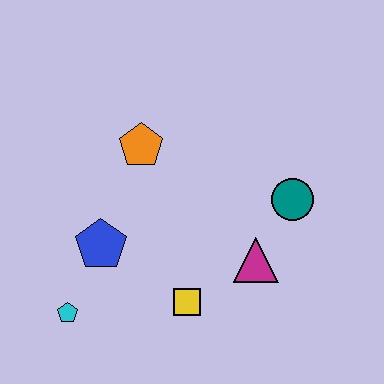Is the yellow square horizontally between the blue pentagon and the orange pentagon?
No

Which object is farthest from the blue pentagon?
The teal circle is farthest from the blue pentagon.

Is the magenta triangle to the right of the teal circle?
No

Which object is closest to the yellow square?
The magenta triangle is closest to the yellow square.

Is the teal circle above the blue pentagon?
Yes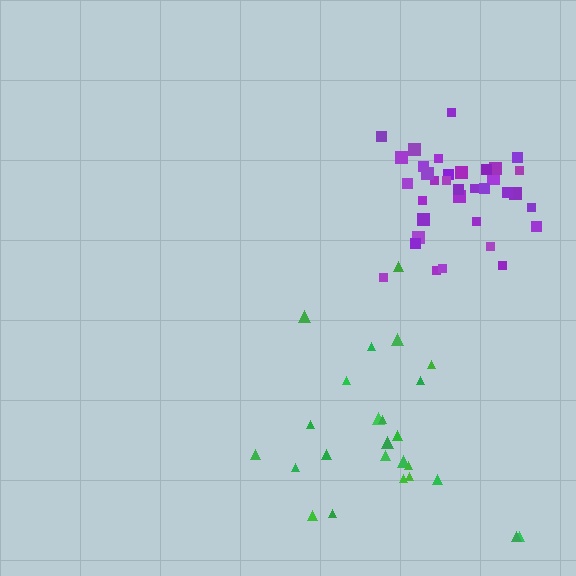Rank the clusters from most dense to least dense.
purple, green.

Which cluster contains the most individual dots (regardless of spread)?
Purple (35).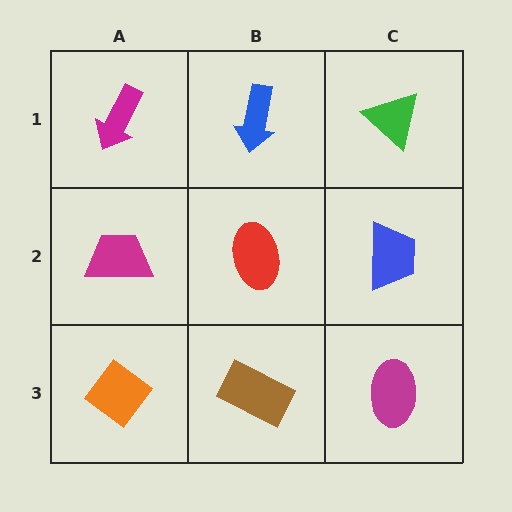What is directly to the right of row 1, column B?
A green triangle.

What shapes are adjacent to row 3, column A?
A magenta trapezoid (row 2, column A), a brown rectangle (row 3, column B).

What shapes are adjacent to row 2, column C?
A green triangle (row 1, column C), a magenta ellipse (row 3, column C), a red ellipse (row 2, column B).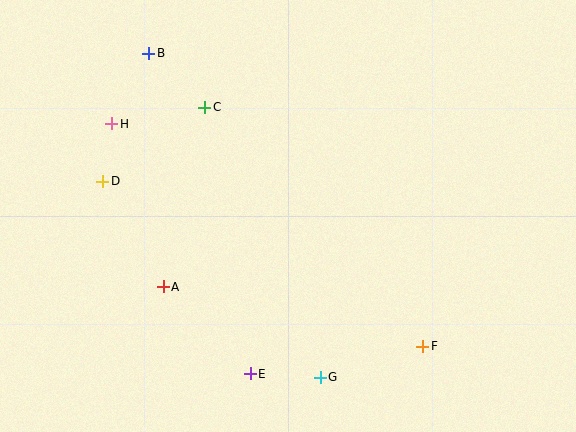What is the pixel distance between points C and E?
The distance between C and E is 271 pixels.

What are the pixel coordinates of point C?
Point C is at (205, 107).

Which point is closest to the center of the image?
Point C at (205, 107) is closest to the center.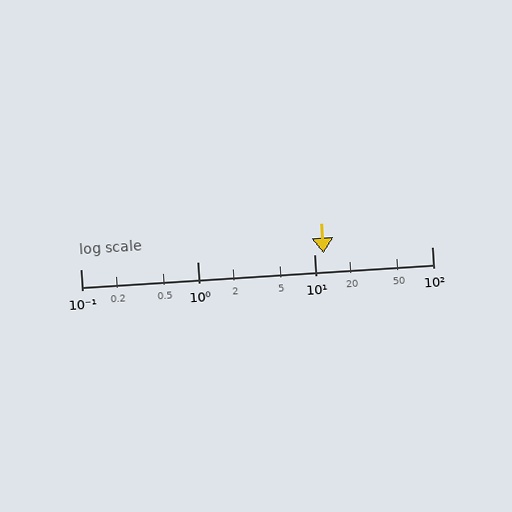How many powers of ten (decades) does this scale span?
The scale spans 3 decades, from 0.1 to 100.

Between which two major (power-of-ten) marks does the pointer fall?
The pointer is between 10 and 100.